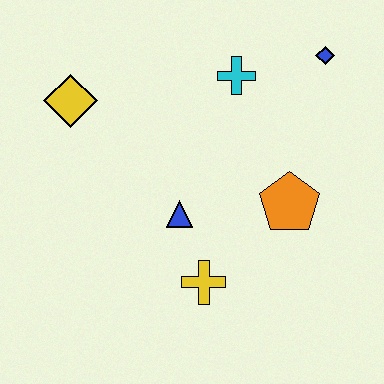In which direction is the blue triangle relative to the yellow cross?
The blue triangle is above the yellow cross.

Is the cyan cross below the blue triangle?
No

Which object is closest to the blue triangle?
The yellow cross is closest to the blue triangle.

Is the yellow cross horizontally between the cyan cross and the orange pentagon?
No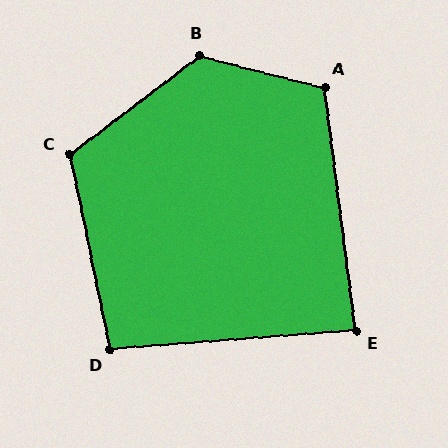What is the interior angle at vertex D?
Approximately 97 degrees (obtuse).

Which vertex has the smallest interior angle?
E, at approximately 87 degrees.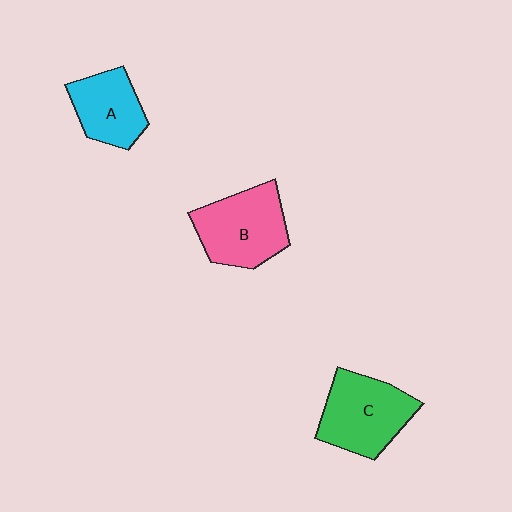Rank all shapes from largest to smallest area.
From largest to smallest: C (green), B (pink), A (cyan).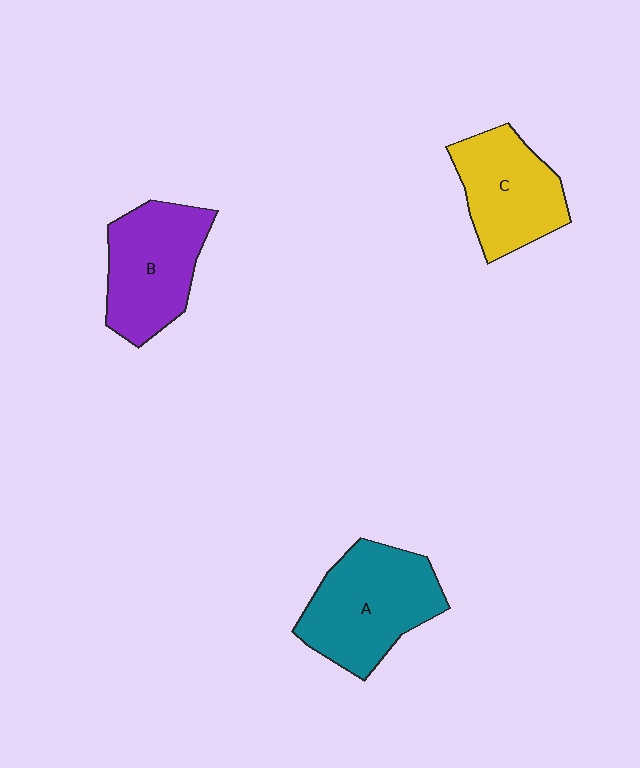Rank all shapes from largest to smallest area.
From largest to smallest: A (teal), B (purple), C (yellow).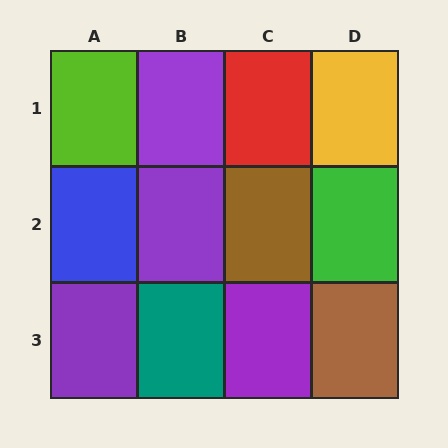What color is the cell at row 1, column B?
Purple.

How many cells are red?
1 cell is red.